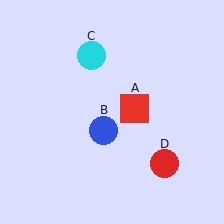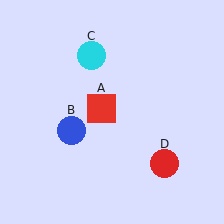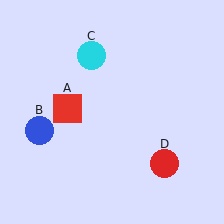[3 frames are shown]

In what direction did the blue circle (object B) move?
The blue circle (object B) moved left.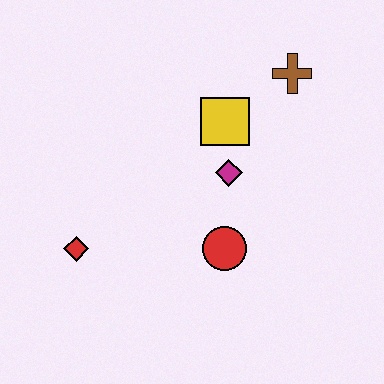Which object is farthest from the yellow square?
The red diamond is farthest from the yellow square.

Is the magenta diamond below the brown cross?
Yes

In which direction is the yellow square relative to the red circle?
The yellow square is above the red circle.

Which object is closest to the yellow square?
The magenta diamond is closest to the yellow square.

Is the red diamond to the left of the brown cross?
Yes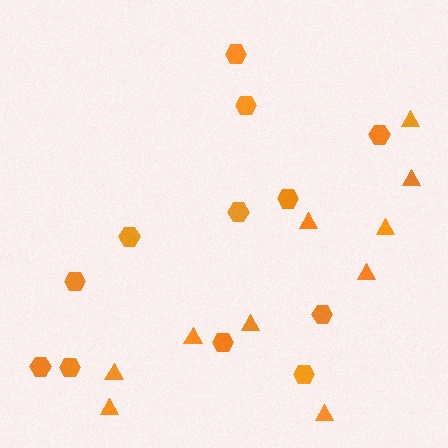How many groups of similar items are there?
There are 2 groups: one group of hexagons (12) and one group of triangles (10).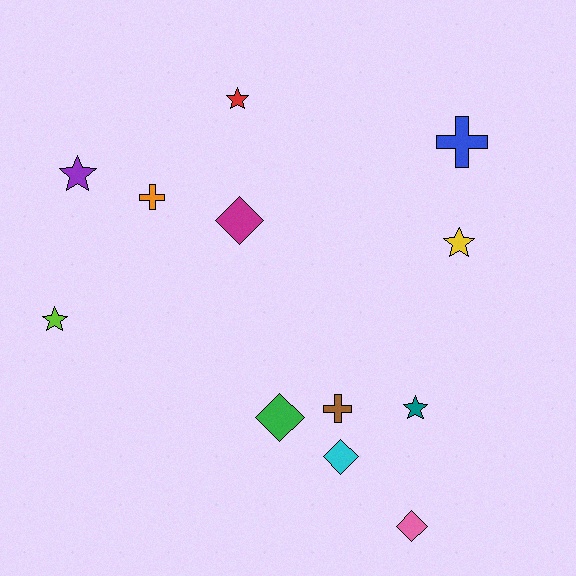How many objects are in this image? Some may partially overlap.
There are 12 objects.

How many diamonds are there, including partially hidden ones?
There are 4 diamonds.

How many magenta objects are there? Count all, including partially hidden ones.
There is 1 magenta object.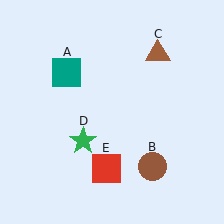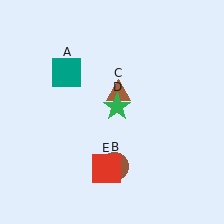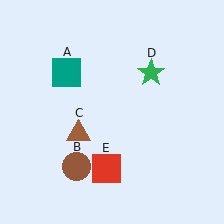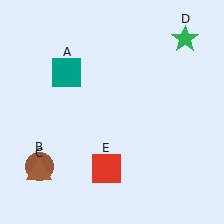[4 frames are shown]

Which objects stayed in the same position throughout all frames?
Teal square (object A) and red square (object E) remained stationary.